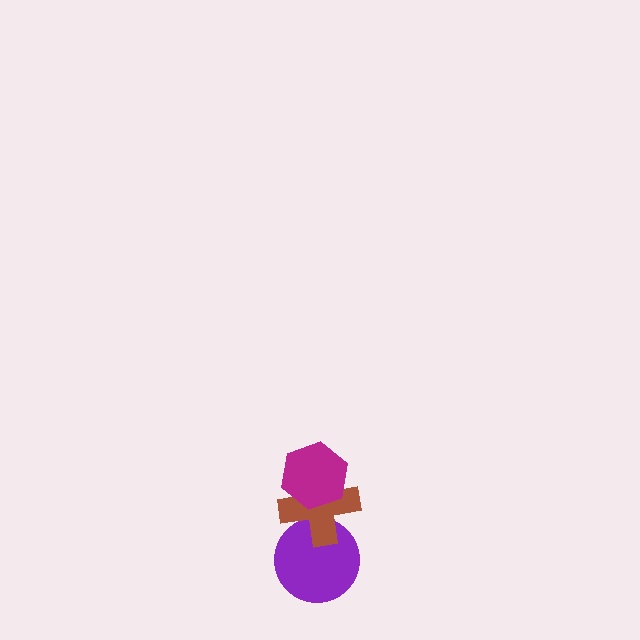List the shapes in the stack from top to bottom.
From top to bottom: the magenta hexagon, the brown cross, the purple circle.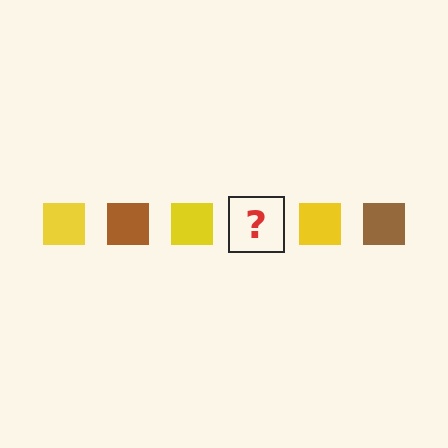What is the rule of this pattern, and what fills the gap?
The rule is that the pattern cycles through yellow, brown squares. The gap should be filled with a brown square.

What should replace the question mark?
The question mark should be replaced with a brown square.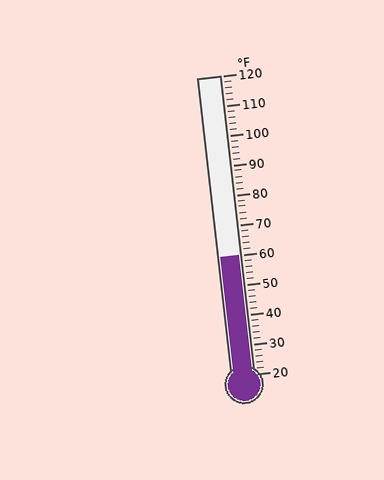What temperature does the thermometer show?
The thermometer shows approximately 60°F.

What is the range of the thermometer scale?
The thermometer scale ranges from 20°F to 120°F.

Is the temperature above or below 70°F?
The temperature is below 70°F.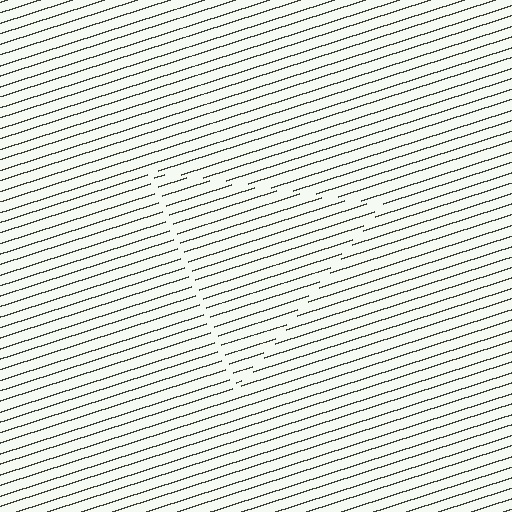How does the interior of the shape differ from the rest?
The interior of the shape contains the same grating, shifted by half a period — the contour is defined by the phase discontinuity where line-ends from the inner and outer gratings abut.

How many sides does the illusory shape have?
3 sides — the line-ends trace a triangle.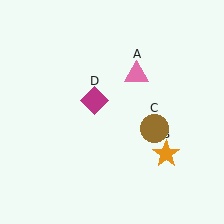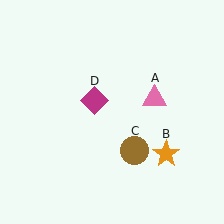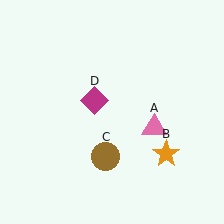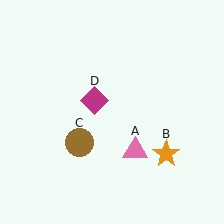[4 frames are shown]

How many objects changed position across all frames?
2 objects changed position: pink triangle (object A), brown circle (object C).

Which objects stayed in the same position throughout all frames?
Orange star (object B) and magenta diamond (object D) remained stationary.